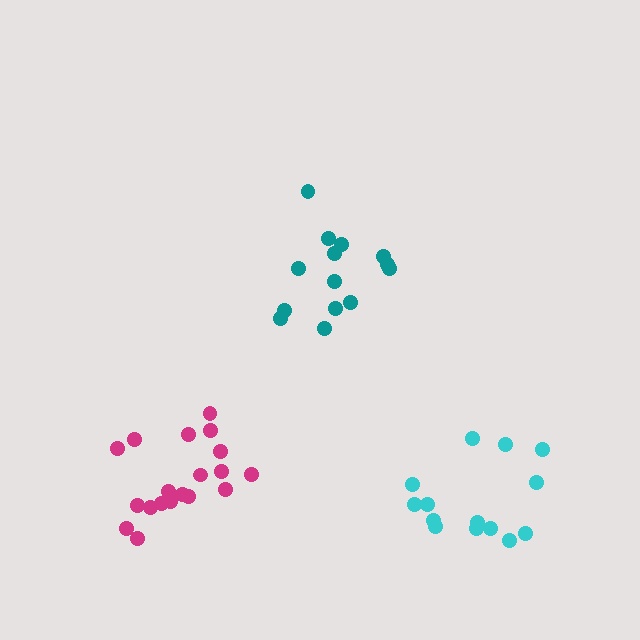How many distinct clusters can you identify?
There are 3 distinct clusters.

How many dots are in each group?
Group 1: 14 dots, Group 2: 14 dots, Group 3: 19 dots (47 total).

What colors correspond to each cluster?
The clusters are colored: cyan, teal, magenta.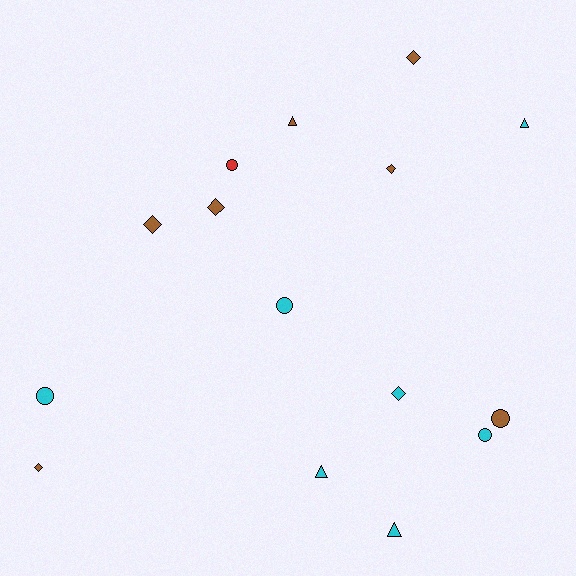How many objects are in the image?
There are 15 objects.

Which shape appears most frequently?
Diamond, with 6 objects.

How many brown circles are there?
There is 1 brown circle.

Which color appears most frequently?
Cyan, with 7 objects.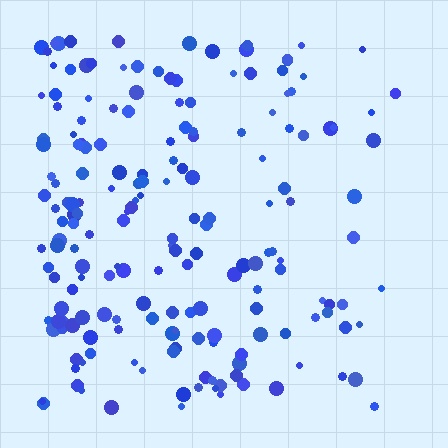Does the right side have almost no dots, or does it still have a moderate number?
Still a moderate number, just noticeably fewer than the left.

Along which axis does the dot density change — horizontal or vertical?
Horizontal.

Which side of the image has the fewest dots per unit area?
The right.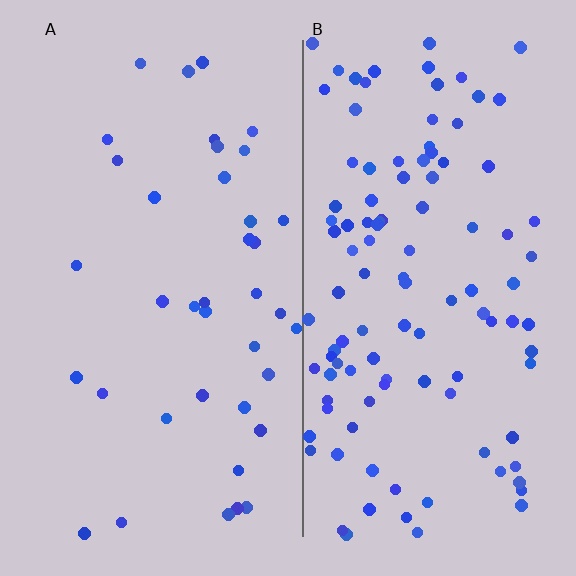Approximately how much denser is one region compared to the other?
Approximately 2.9× — region B over region A.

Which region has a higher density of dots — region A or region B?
B (the right).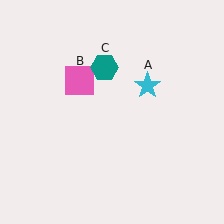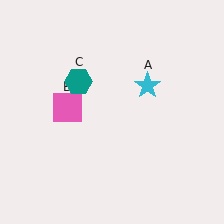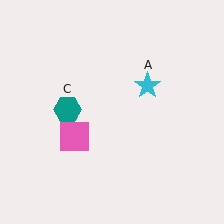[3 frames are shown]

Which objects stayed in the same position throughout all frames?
Cyan star (object A) remained stationary.